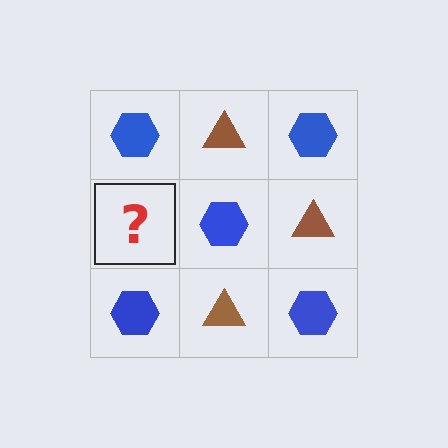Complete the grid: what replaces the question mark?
The question mark should be replaced with a brown triangle.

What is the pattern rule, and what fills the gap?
The rule is that it alternates blue hexagon and brown triangle in a checkerboard pattern. The gap should be filled with a brown triangle.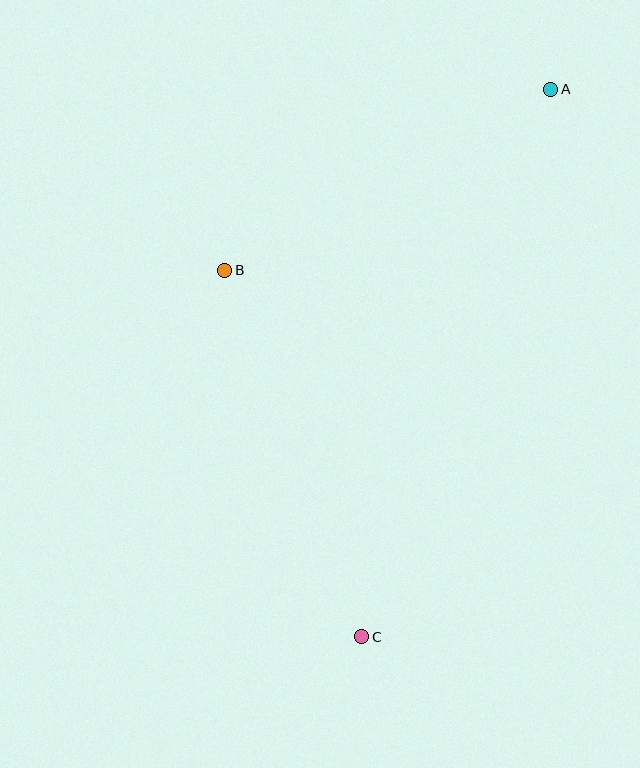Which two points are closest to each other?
Points A and B are closest to each other.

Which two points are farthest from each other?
Points A and C are farthest from each other.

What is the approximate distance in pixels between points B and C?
The distance between B and C is approximately 391 pixels.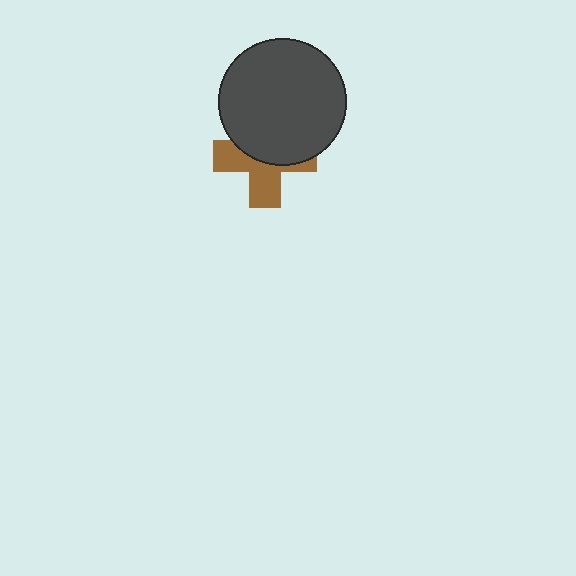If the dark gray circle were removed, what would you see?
You would see the complete brown cross.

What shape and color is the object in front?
The object in front is a dark gray circle.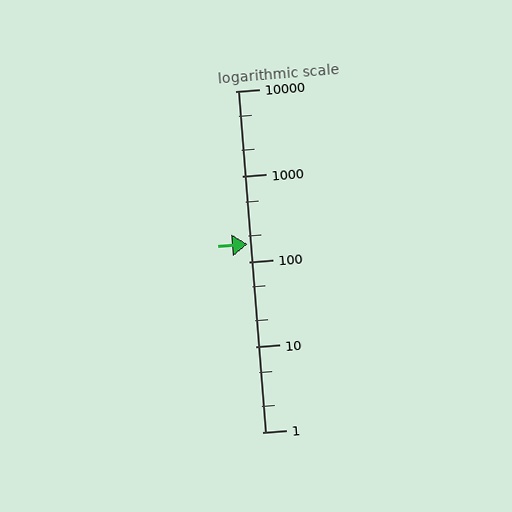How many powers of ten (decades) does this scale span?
The scale spans 4 decades, from 1 to 10000.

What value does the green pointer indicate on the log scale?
The pointer indicates approximately 160.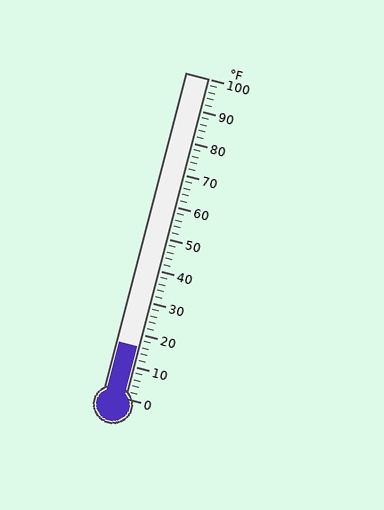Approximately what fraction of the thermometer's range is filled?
The thermometer is filled to approximately 15% of its range.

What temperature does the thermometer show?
The thermometer shows approximately 16°F.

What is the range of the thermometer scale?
The thermometer scale ranges from 0°F to 100°F.